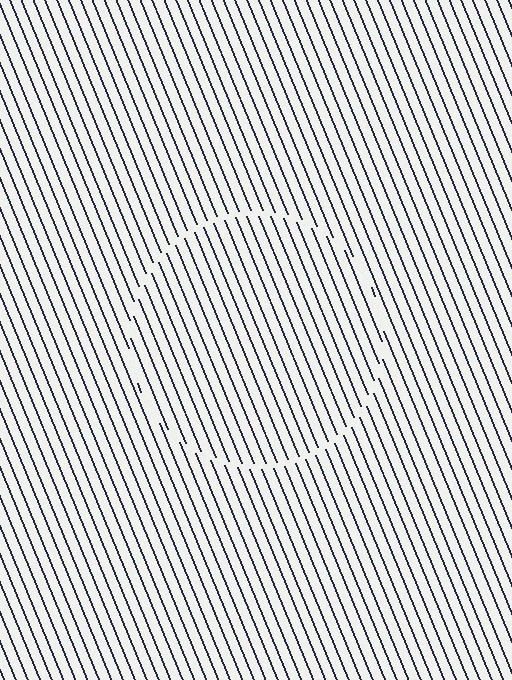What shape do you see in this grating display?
An illusory circle. The interior of the shape contains the same grating, shifted by half a period — the contour is defined by the phase discontinuity where line-ends from the inner and outer gratings abut.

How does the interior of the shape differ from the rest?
The interior of the shape contains the same grating, shifted by half a period — the contour is defined by the phase discontinuity where line-ends from the inner and outer gratings abut.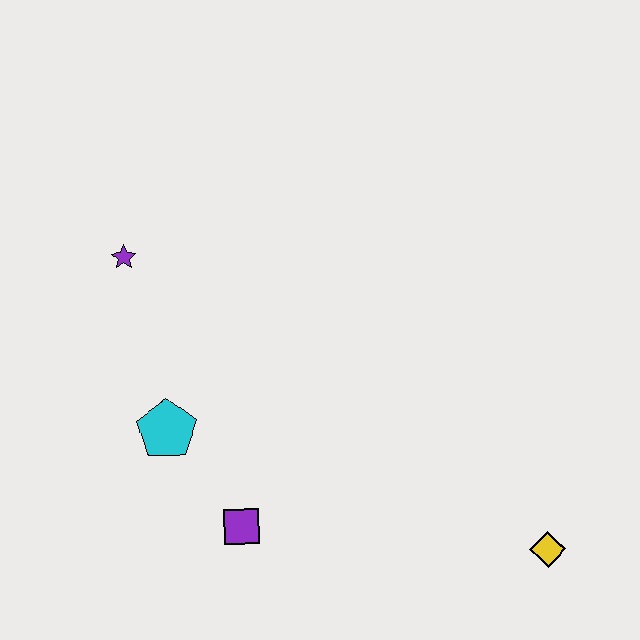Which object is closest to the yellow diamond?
The purple square is closest to the yellow diamond.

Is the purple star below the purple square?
No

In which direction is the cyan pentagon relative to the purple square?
The cyan pentagon is above the purple square.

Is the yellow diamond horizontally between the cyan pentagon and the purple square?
No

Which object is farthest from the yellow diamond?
The purple star is farthest from the yellow diamond.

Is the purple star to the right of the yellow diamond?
No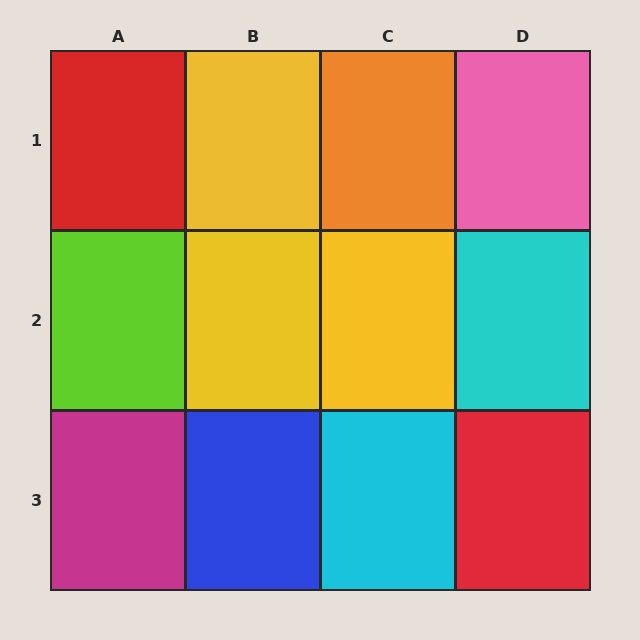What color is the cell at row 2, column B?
Yellow.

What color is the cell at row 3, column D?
Red.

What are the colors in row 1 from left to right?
Red, yellow, orange, pink.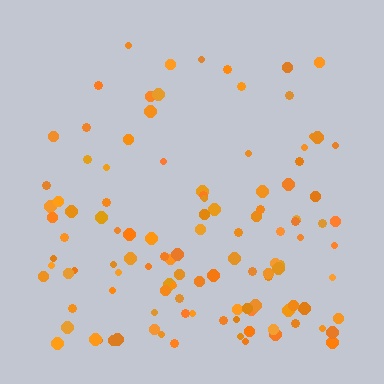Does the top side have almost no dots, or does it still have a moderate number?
Still a moderate number, just noticeably fewer than the bottom.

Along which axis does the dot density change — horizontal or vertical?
Vertical.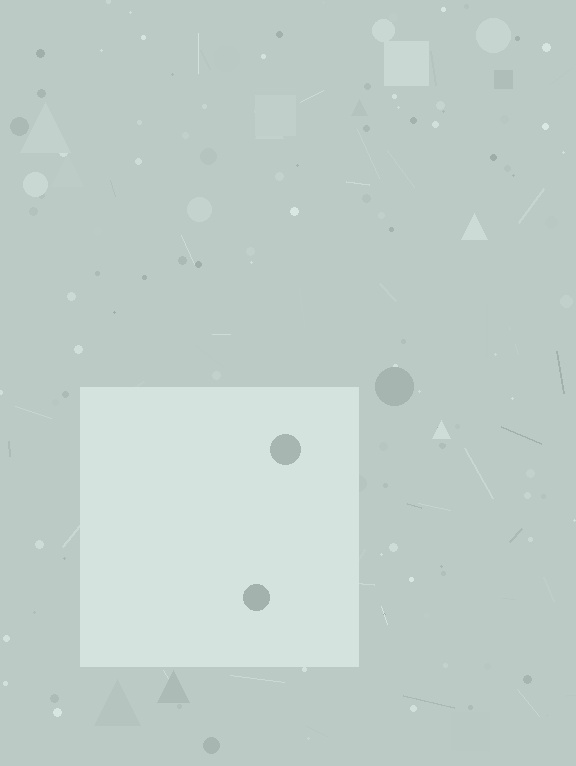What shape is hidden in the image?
A square is hidden in the image.